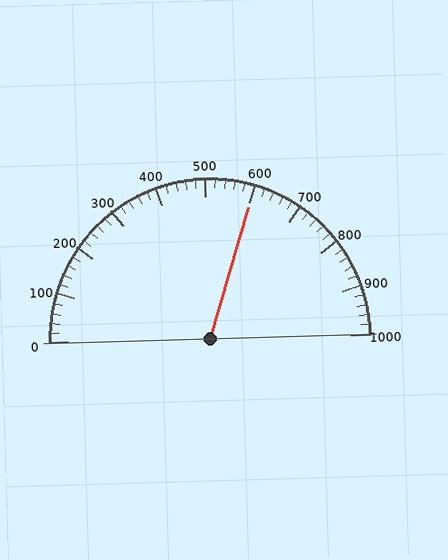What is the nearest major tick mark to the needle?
The nearest major tick mark is 600.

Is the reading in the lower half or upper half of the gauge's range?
The reading is in the upper half of the range (0 to 1000).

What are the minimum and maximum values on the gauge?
The gauge ranges from 0 to 1000.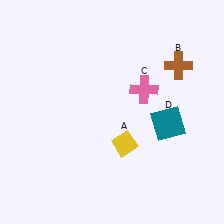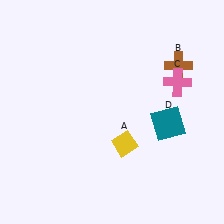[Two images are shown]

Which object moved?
The pink cross (C) moved right.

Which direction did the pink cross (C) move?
The pink cross (C) moved right.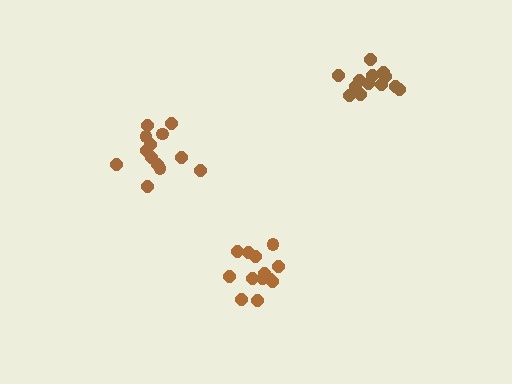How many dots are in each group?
Group 1: 13 dots, Group 2: 13 dots, Group 3: 13 dots (39 total).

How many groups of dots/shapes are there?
There are 3 groups.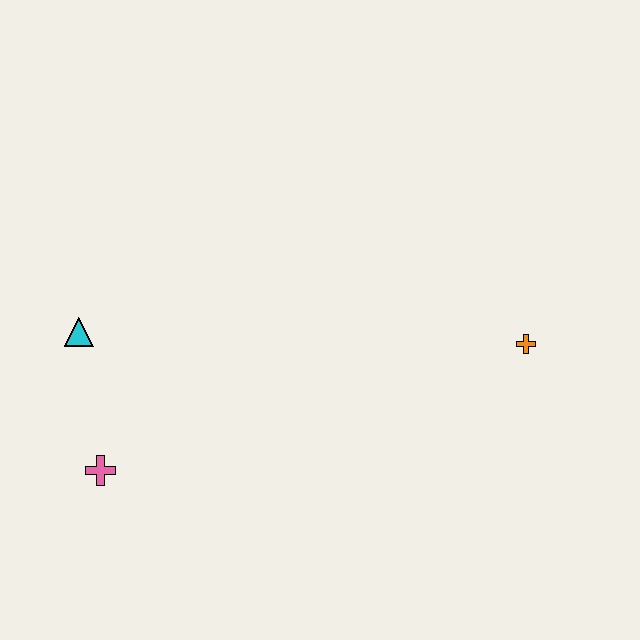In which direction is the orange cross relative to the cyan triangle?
The orange cross is to the right of the cyan triangle.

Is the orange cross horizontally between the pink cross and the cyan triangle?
No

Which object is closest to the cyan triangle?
The pink cross is closest to the cyan triangle.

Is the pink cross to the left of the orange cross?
Yes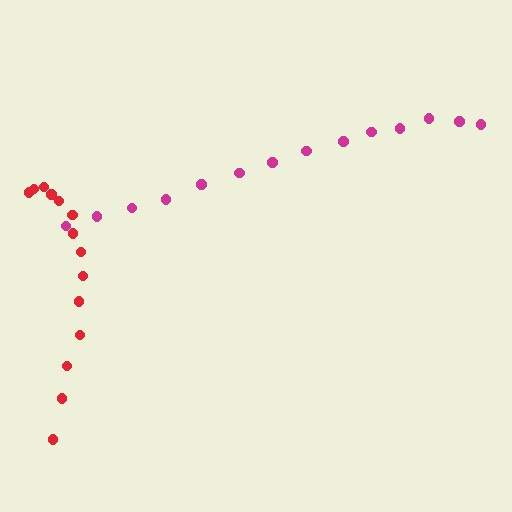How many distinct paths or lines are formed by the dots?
There are 2 distinct paths.